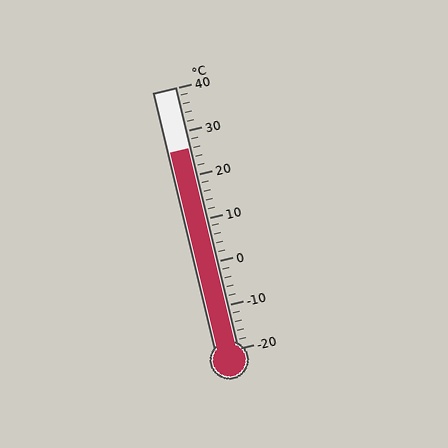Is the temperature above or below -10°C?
The temperature is above -10°C.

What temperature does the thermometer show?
The thermometer shows approximately 26°C.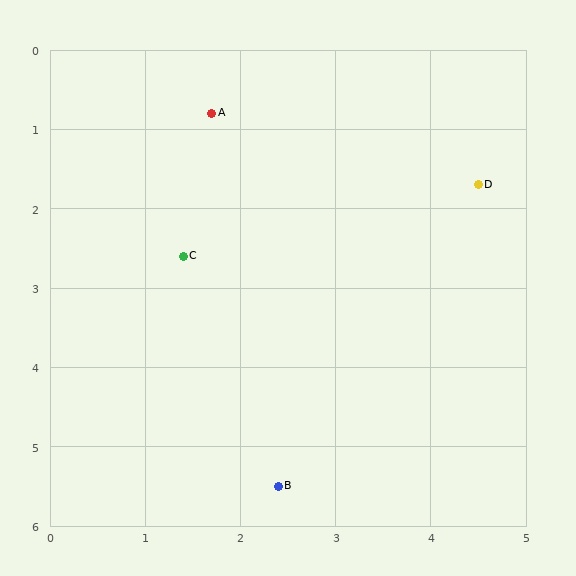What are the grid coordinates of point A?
Point A is at approximately (1.7, 0.8).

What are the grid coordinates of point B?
Point B is at approximately (2.4, 5.5).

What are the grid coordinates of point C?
Point C is at approximately (1.4, 2.6).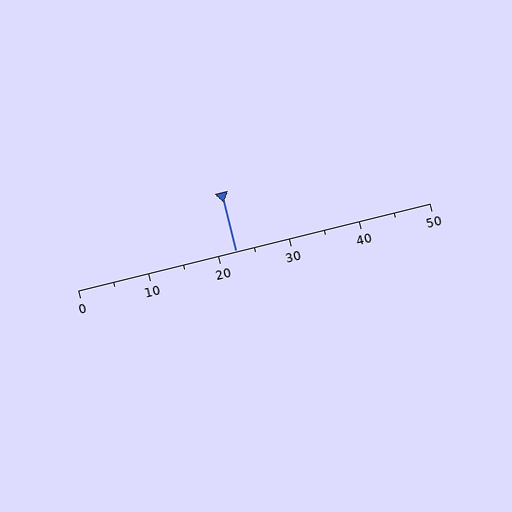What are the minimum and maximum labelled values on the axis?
The axis runs from 0 to 50.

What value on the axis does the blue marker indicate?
The marker indicates approximately 22.5.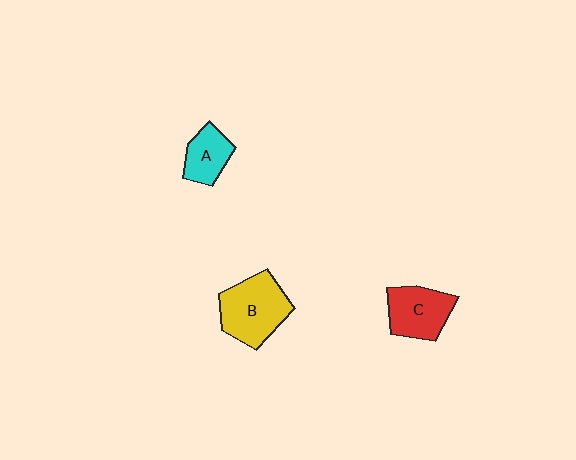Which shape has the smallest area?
Shape A (cyan).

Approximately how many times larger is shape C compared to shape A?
Approximately 1.4 times.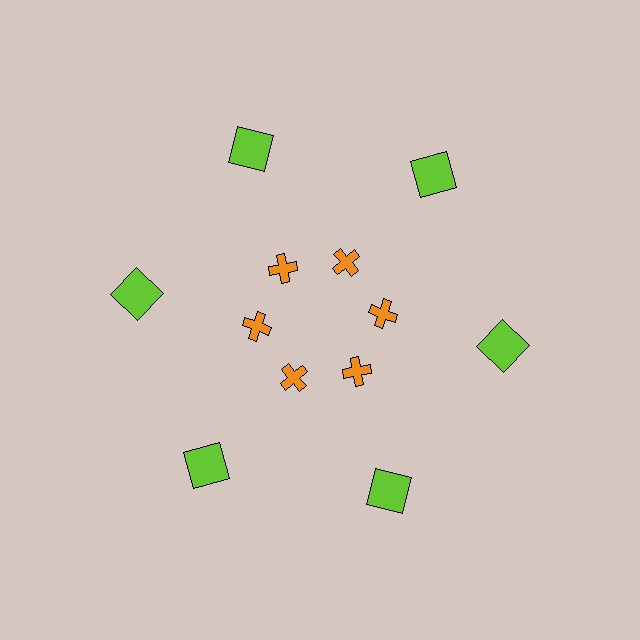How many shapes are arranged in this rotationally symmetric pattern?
There are 12 shapes, arranged in 6 groups of 2.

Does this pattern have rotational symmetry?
Yes, this pattern has 6-fold rotational symmetry. It looks the same after rotating 60 degrees around the center.